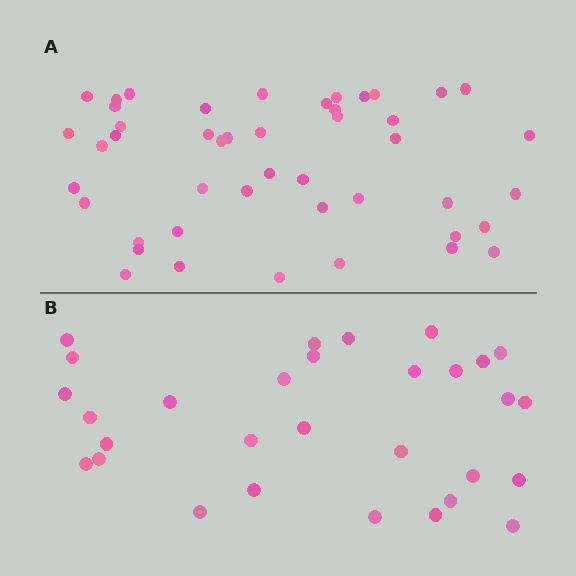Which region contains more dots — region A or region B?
Region A (the top region) has more dots.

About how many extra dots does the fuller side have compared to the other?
Region A has approximately 15 more dots than region B.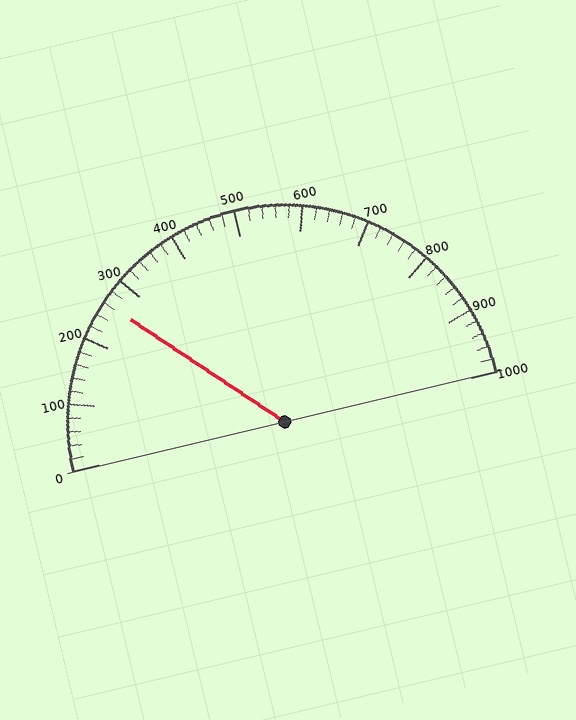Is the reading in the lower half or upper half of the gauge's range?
The reading is in the lower half of the range (0 to 1000).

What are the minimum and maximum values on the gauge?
The gauge ranges from 0 to 1000.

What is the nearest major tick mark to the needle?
The nearest major tick mark is 300.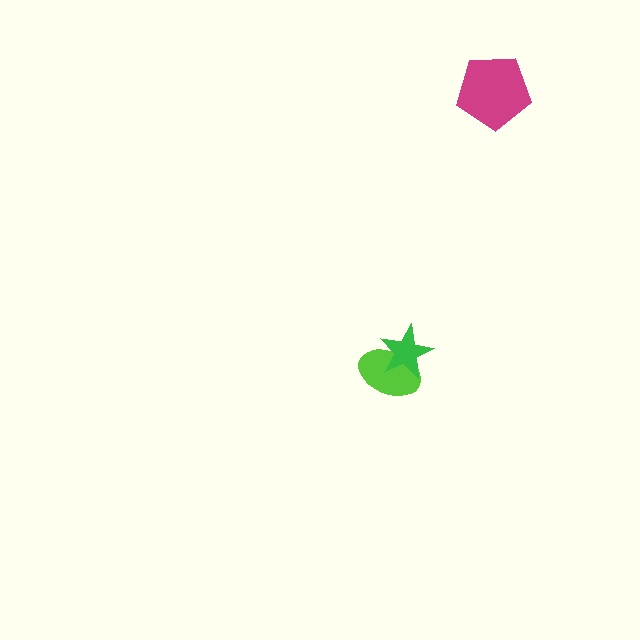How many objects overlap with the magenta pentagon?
0 objects overlap with the magenta pentagon.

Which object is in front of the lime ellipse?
The green star is in front of the lime ellipse.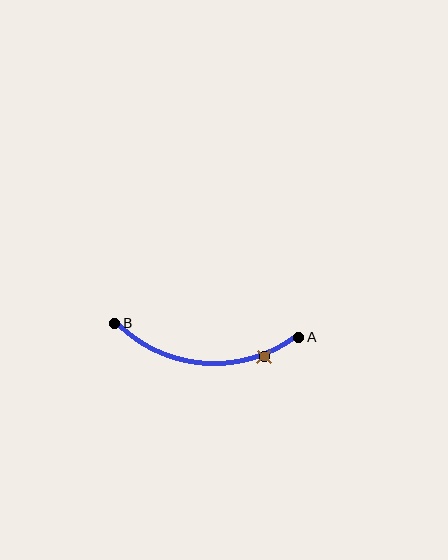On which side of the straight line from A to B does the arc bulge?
The arc bulges below the straight line connecting A and B.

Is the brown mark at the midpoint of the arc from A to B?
No. The brown mark lies on the arc but is closer to endpoint A. The arc midpoint would be at the point on the curve equidistant along the arc from both A and B.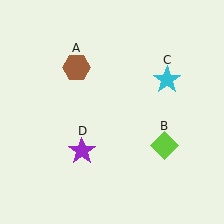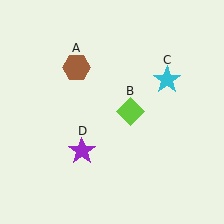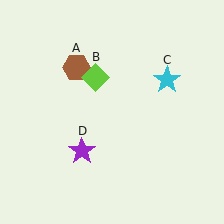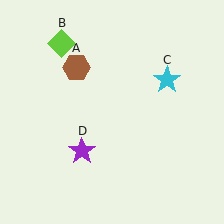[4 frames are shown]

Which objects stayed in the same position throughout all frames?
Brown hexagon (object A) and cyan star (object C) and purple star (object D) remained stationary.